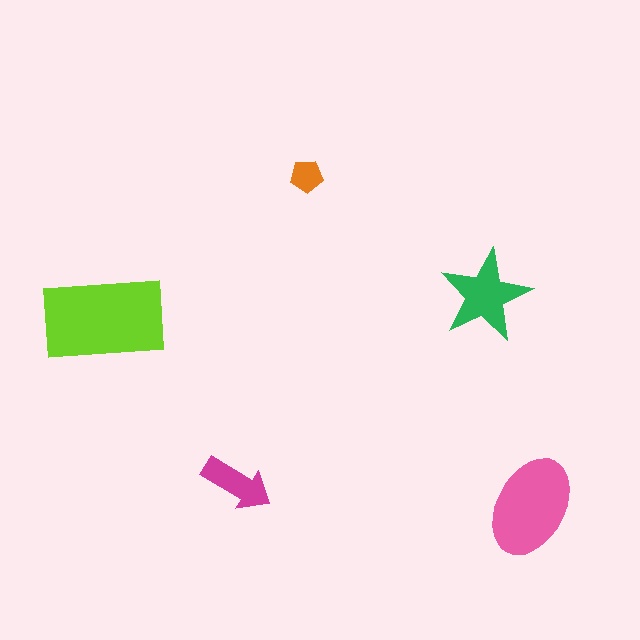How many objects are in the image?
There are 5 objects in the image.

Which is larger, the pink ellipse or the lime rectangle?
The lime rectangle.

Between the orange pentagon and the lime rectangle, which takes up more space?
The lime rectangle.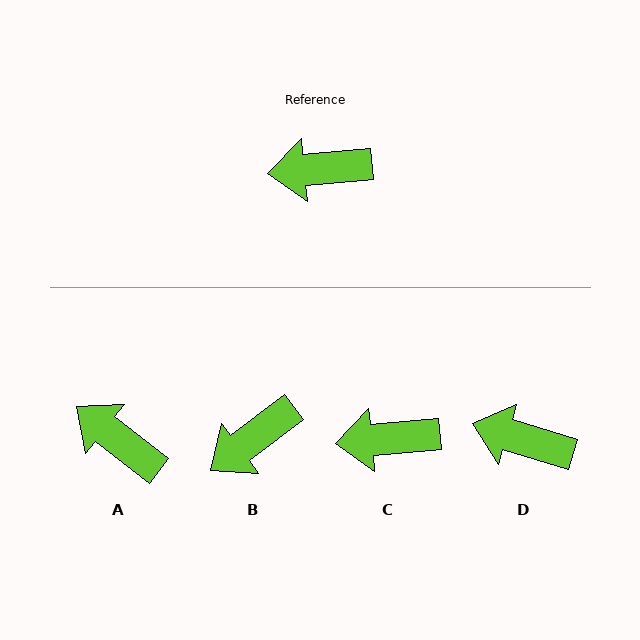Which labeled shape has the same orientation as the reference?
C.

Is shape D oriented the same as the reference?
No, it is off by about 22 degrees.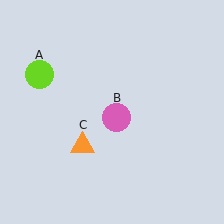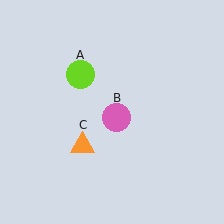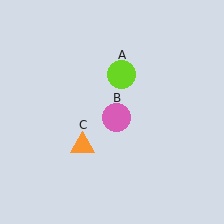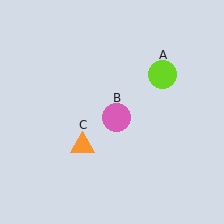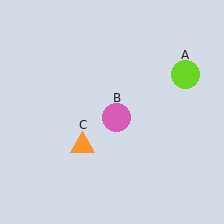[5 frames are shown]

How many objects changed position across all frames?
1 object changed position: lime circle (object A).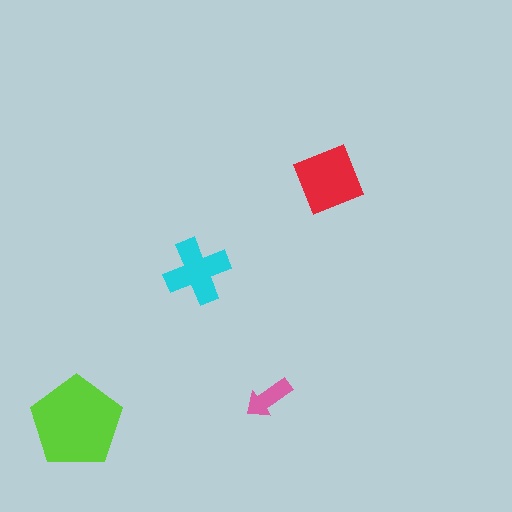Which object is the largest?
The lime pentagon.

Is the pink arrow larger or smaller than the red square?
Smaller.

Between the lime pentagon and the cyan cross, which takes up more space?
The lime pentagon.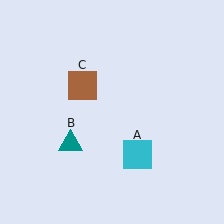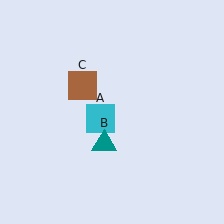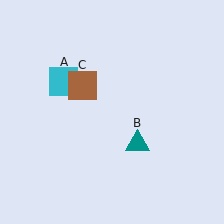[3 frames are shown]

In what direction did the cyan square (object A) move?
The cyan square (object A) moved up and to the left.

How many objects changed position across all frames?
2 objects changed position: cyan square (object A), teal triangle (object B).